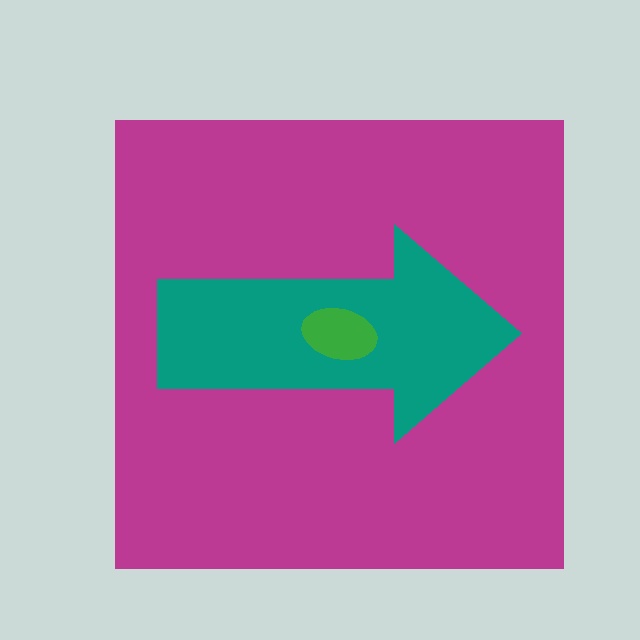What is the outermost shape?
The magenta square.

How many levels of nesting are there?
3.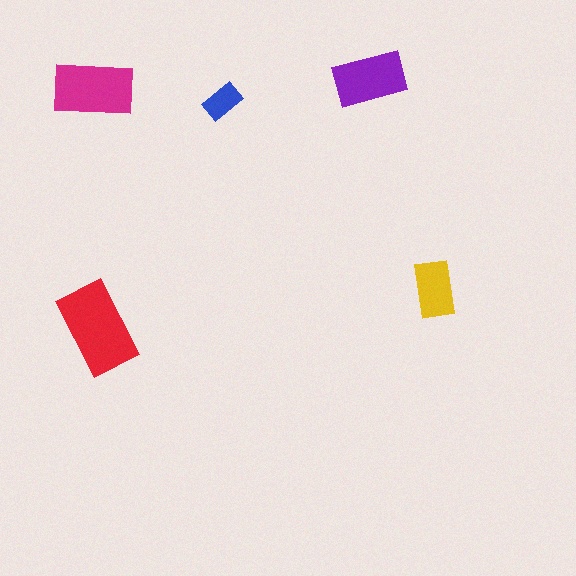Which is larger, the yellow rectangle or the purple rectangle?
The purple one.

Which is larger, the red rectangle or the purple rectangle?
The red one.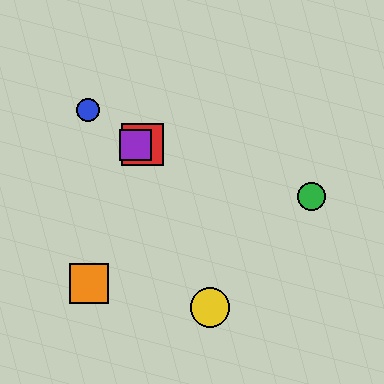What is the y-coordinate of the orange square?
The orange square is at y≈284.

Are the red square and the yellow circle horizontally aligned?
No, the red square is at y≈145 and the yellow circle is at y≈307.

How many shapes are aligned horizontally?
2 shapes (the red square, the purple square) are aligned horizontally.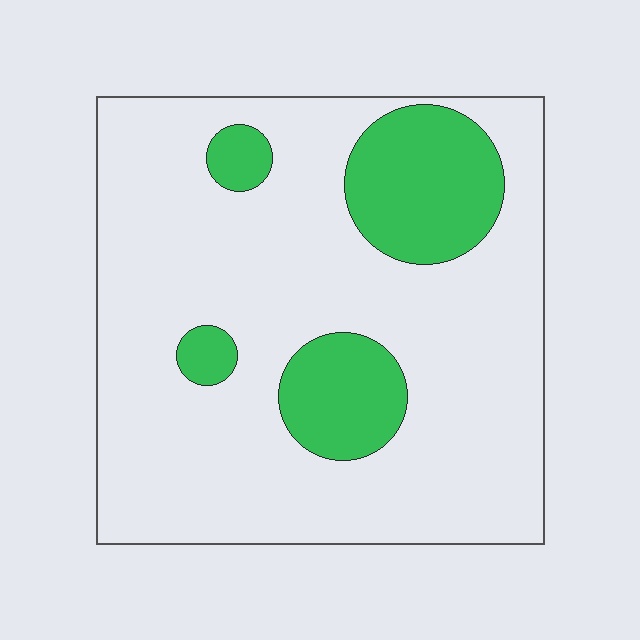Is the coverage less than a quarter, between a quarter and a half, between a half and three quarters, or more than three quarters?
Less than a quarter.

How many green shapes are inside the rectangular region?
4.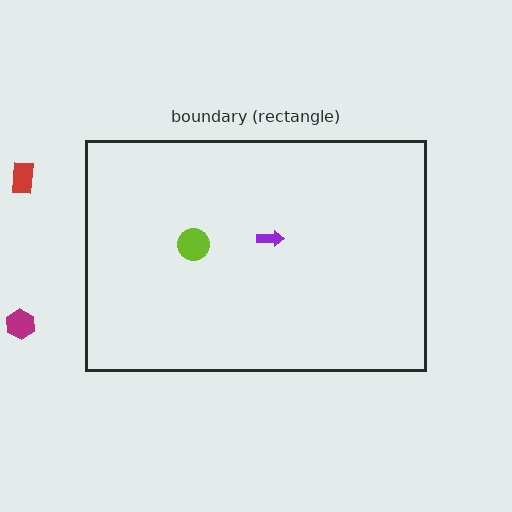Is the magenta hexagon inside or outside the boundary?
Outside.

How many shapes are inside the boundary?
2 inside, 2 outside.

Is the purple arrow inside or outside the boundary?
Inside.